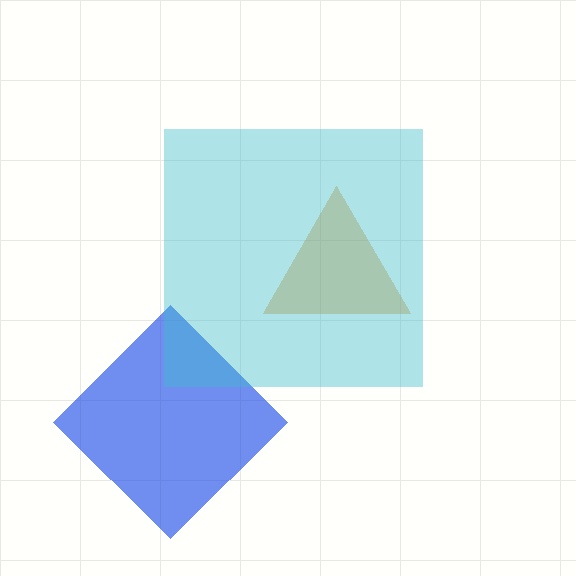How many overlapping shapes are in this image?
There are 3 overlapping shapes in the image.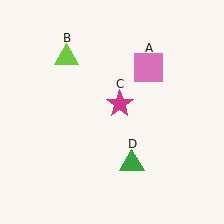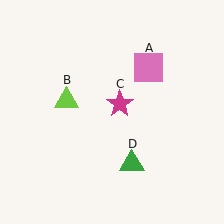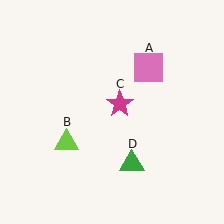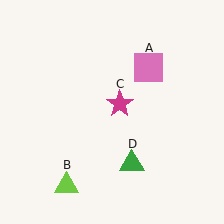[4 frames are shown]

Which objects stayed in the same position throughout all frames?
Pink square (object A) and magenta star (object C) and green triangle (object D) remained stationary.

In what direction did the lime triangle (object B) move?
The lime triangle (object B) moved down.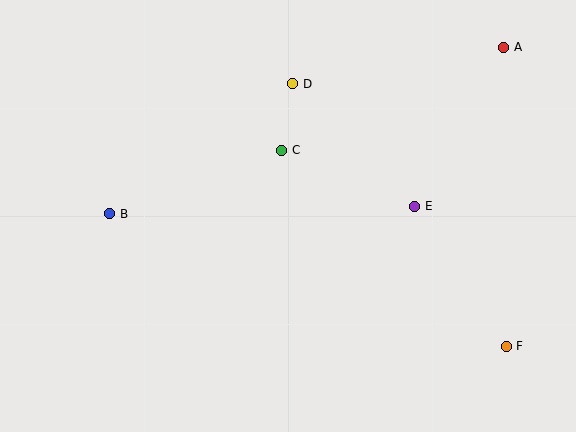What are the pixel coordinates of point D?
Point D is at (293, 84).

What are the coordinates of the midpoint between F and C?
The midpoint between F and C is at (394, 248).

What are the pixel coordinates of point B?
Point B is at (110, 214).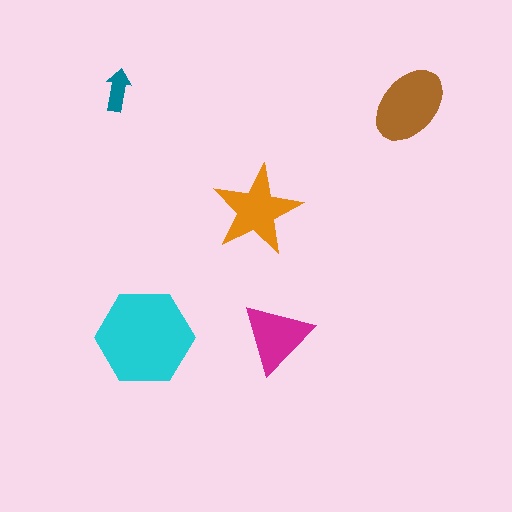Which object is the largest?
The cyan hexagon.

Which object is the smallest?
The teal arrow.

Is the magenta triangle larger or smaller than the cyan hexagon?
Smaller.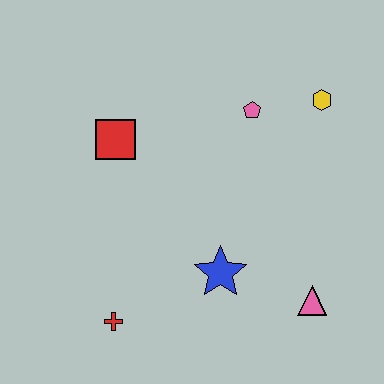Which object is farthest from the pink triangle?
The red square is farthest from the pink triangle.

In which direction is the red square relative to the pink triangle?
The red square is to the left of the pink triangle.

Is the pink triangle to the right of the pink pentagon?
Yes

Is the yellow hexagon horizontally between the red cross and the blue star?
No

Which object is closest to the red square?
The pink pentagon is closest to the red square.